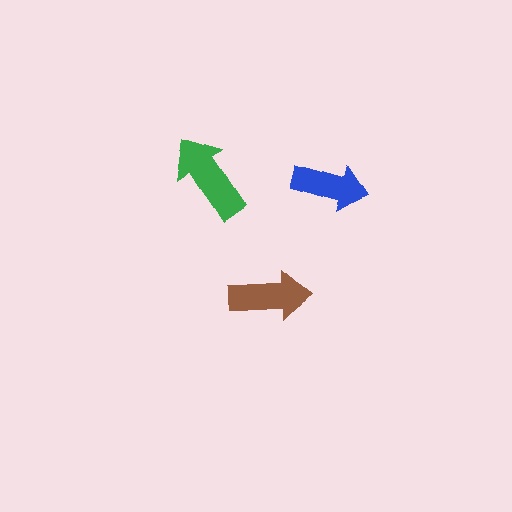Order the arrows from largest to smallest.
the green one, the brown one, the blue one.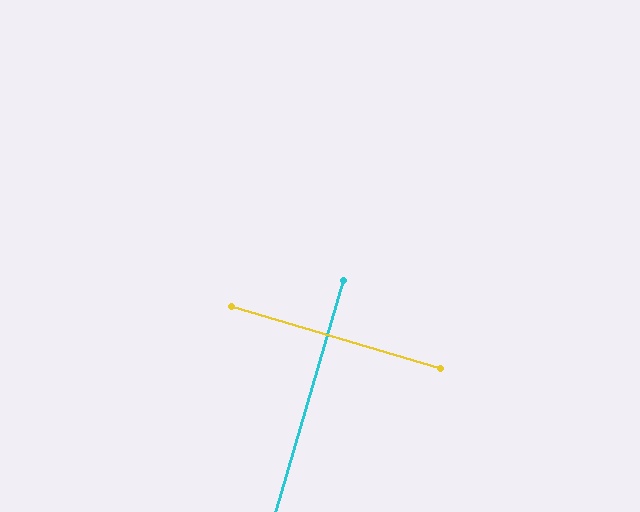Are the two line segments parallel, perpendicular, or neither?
Perpendicular — they meet at approximately 90°.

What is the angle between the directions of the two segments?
Approximately 90 degrees.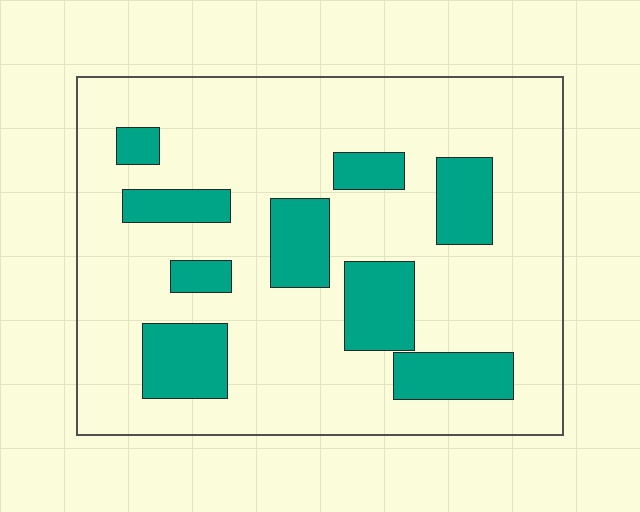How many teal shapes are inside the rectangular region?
9.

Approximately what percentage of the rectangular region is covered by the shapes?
Approximately 20%.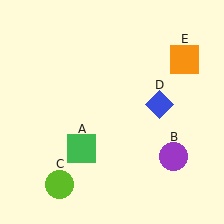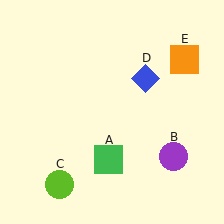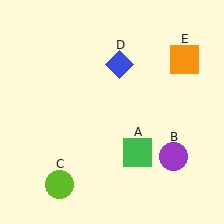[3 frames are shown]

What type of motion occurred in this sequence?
The green square (object A), blue diamond (object D) rotated counterclockwise around the center of the scene.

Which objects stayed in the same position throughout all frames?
Purple circle (object B) and lime circle (object C) and orange square (object E) remained stationary.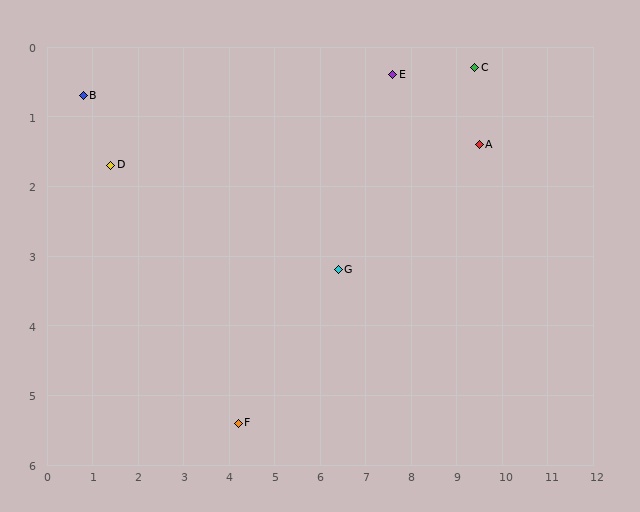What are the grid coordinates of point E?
Point E is at approximately (7.6, 0.4).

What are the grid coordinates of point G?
Point G is at approximately (6.4, 3.2).